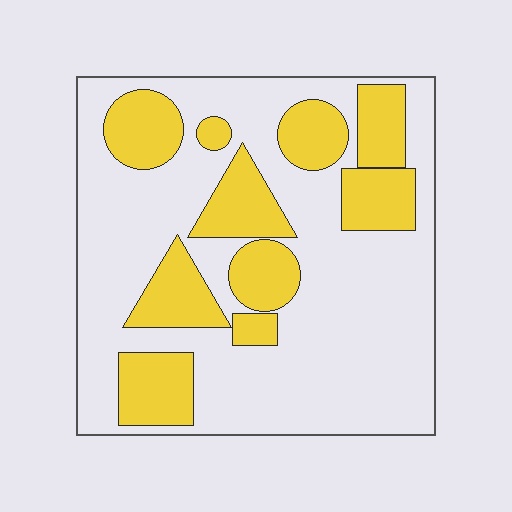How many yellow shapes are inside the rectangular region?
10.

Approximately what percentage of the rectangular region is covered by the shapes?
Approximately 30%.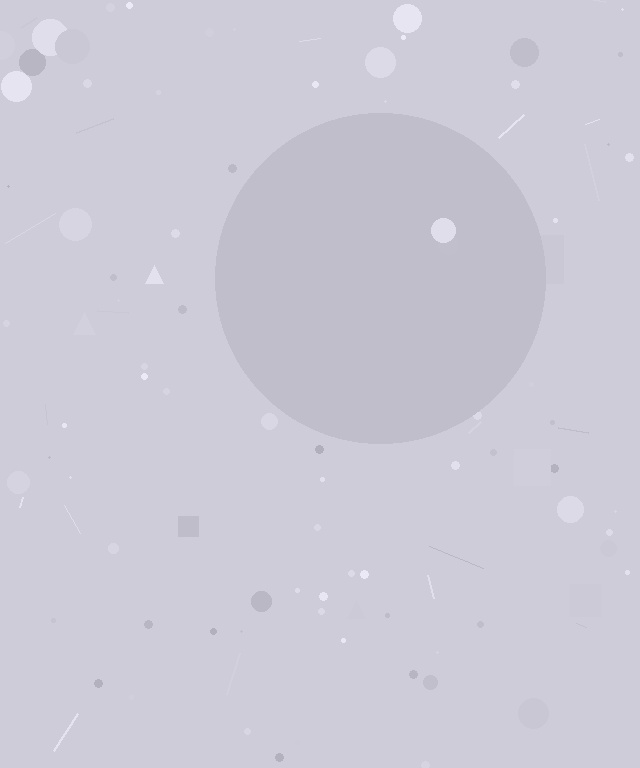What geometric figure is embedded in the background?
A circle is embedded in the background.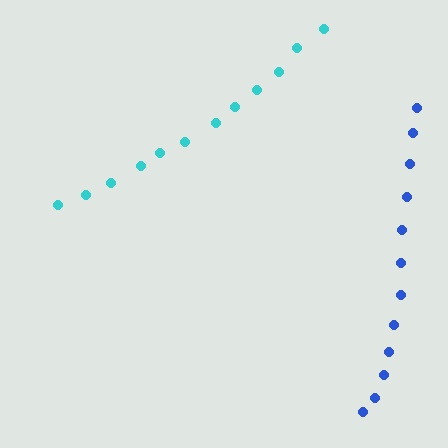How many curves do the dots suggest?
There are 2 distinct paths.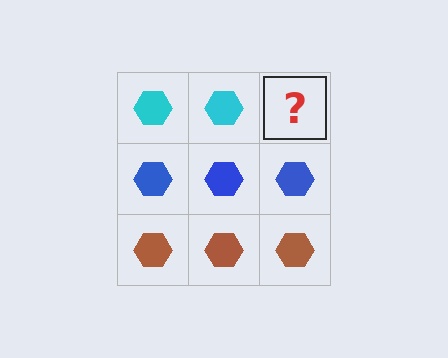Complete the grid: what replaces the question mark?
The question mark should be replaced with a cyan hexagon.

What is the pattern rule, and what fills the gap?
The rule is that each row has a consistent color. The gap should be filled with a cyan hexagon.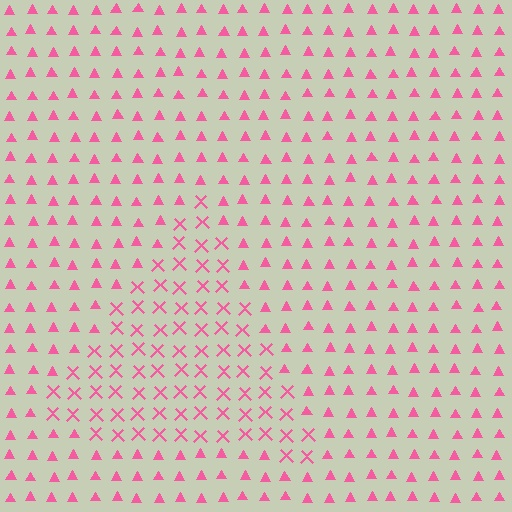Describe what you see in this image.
The image is filled with small pink elements arranged in a uniform grid. A triangle-shaped region contains X marks, while the surrounding area contains triangles. The boundary is defined purely by the change in element shape.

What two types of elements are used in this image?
The image uses X marks inside the triangle region and triangles outside it.